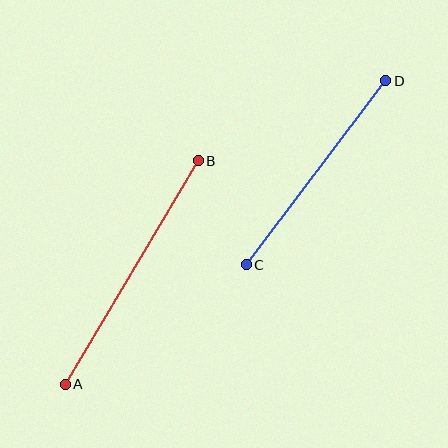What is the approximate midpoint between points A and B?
The midpoint is at approximately (132, 273) pixels.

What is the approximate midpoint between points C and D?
The midpoint is at approximately (316, 173) pixels.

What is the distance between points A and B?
The distance is approximately 260 pixels.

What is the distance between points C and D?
The distance is approximately 231 pixels.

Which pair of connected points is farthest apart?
Points A and B are farthest apart.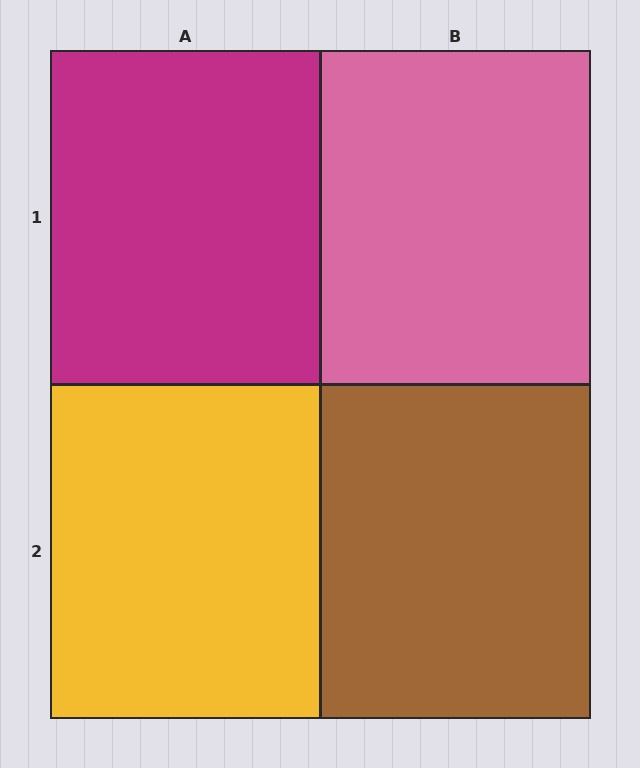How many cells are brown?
1 cell is brown.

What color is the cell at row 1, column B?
Pink.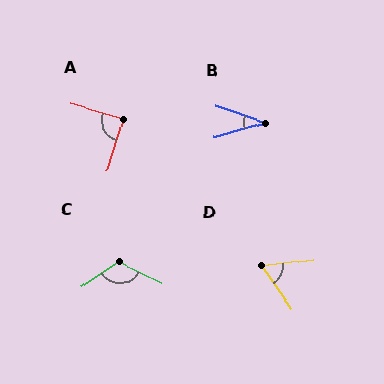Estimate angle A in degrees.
Approximately 89 degrees.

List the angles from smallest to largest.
B (36°), D (63°), A (89°), C (119°).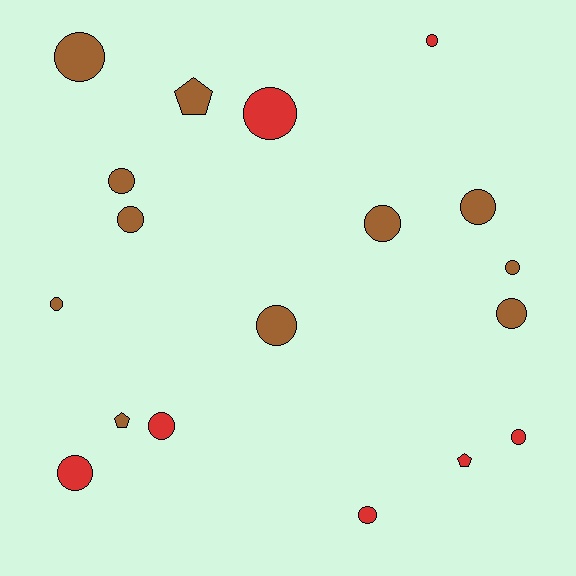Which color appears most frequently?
Brown, with 11 objects.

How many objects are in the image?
There are 18 objects.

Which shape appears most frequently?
Circle, with 15 objects.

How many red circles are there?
There are 6 red circles.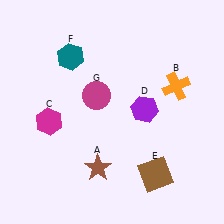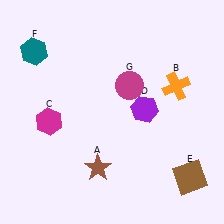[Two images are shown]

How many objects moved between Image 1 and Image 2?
3 objects moved between the two images.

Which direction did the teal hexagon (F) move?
The teal hexagon (F) moved left.